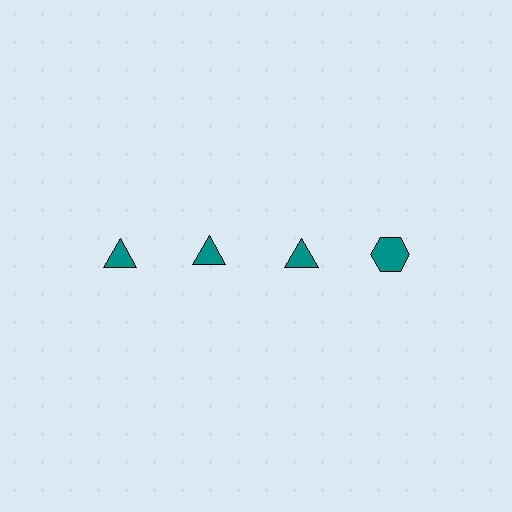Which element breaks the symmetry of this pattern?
The teal hexagon in the top row, second from right column breaks the symmetry. All other shapes are teal triangles.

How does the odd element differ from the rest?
It has a different shape: hexagon instead of triangle.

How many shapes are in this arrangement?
There are 4 shapes arranged in a grid pattern.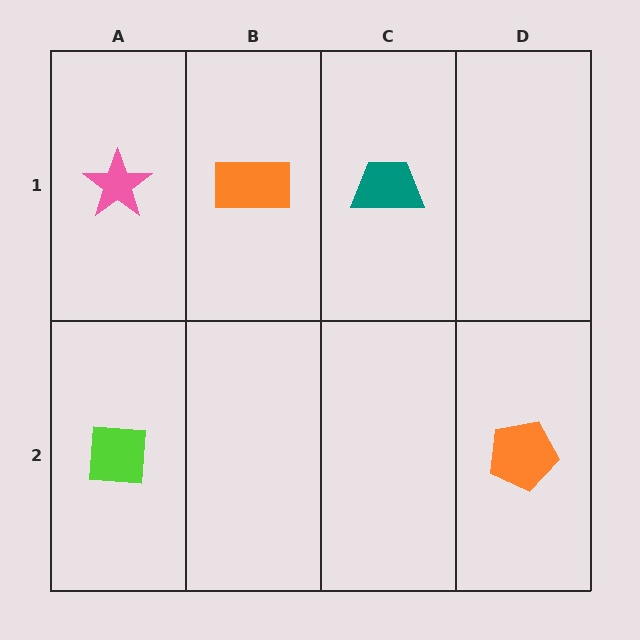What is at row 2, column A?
A lime square.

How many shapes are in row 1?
3 shapes.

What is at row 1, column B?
An orange rectangle.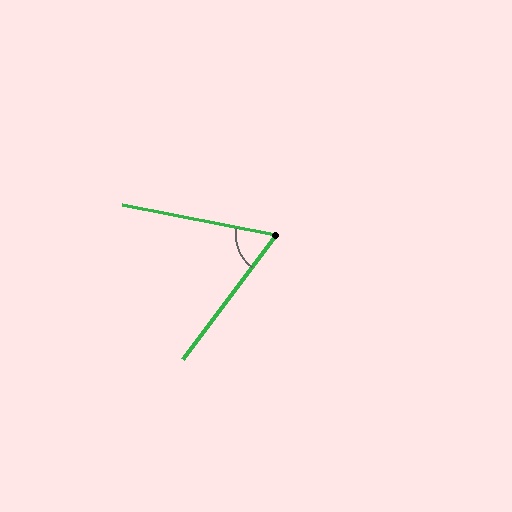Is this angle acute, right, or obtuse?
It is acute.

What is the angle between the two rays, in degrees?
Approximately 64 degrees.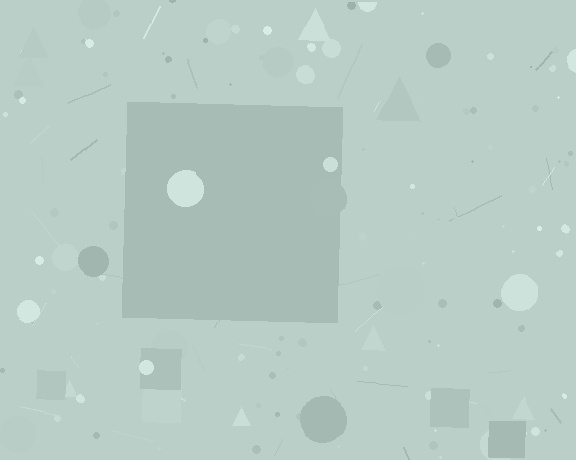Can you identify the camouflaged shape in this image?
The camouflaged shape is a square.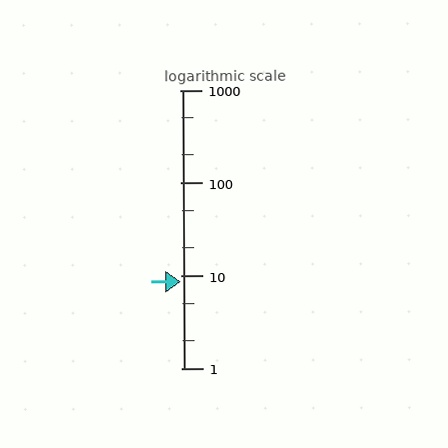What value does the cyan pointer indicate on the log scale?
The pointer indicates approximately 8.6.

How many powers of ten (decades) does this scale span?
The scale spans 3 decades, from 1 to 1000.